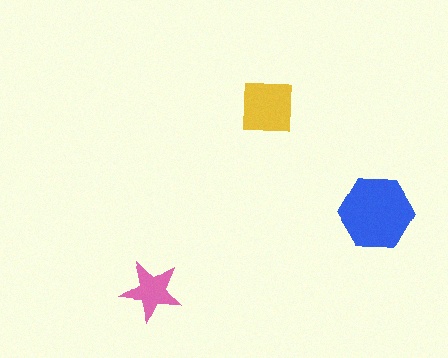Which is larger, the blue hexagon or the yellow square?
The blue hexagon.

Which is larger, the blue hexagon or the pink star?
The blue hexagon.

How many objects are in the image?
There are 3 objects in the image.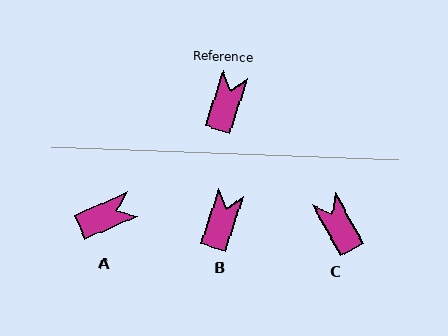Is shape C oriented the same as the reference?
No, it is off by about 47 degrees.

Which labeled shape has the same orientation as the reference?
B.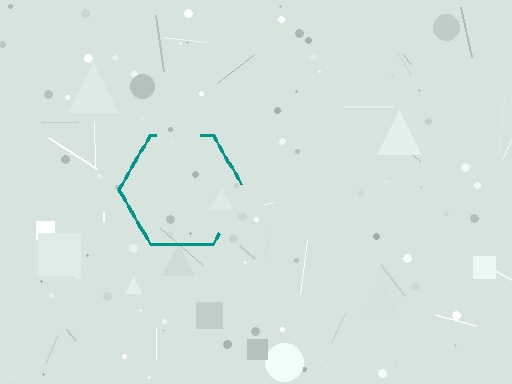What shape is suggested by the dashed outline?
The dashed outline suggests a hexagon.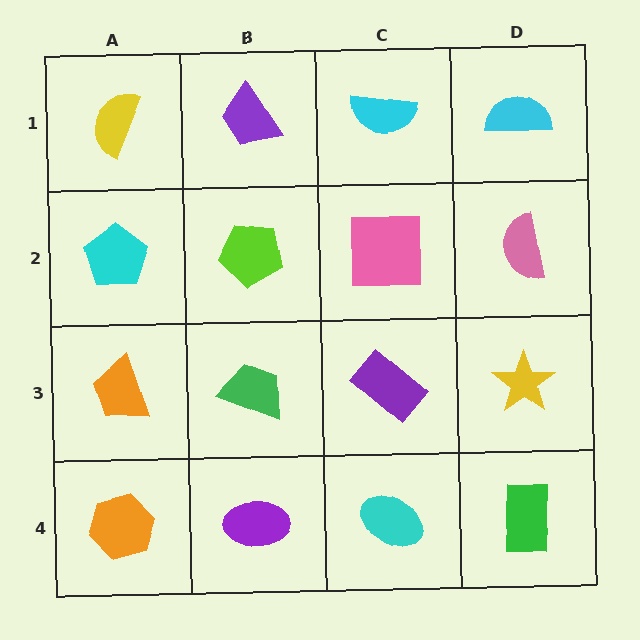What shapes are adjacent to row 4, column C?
A purple rectangle (row 3, column C), a purple ellipse (row 4, column B), a green rectangle (row 4, column D).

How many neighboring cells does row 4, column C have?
3.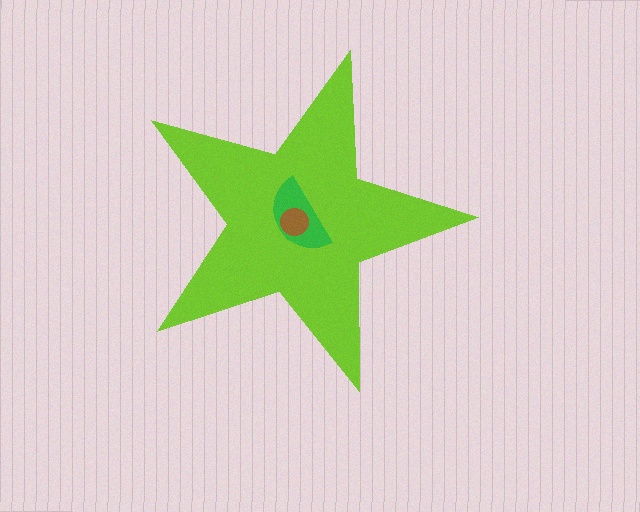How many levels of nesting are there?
3.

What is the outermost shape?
The lime star.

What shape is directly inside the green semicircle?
The brown circle.